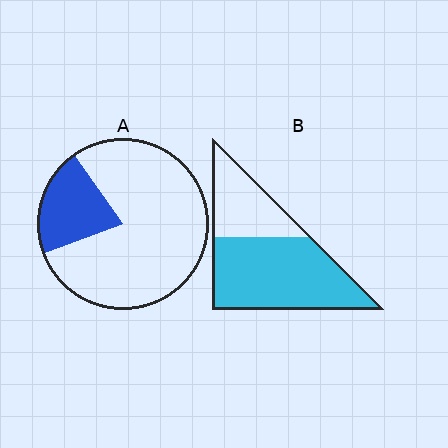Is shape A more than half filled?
No.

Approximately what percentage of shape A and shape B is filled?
A is approximately 20% and B is approximately 65%.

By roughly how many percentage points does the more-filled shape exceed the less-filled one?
By roughly 45 percentage points (B over A).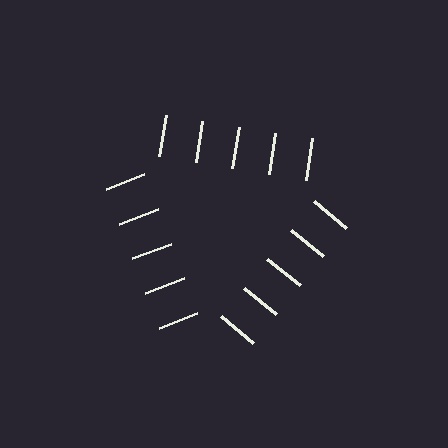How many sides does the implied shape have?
3 sides — the line-ends trace a triangle.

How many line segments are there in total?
15 — 5 along each of the 3 edges.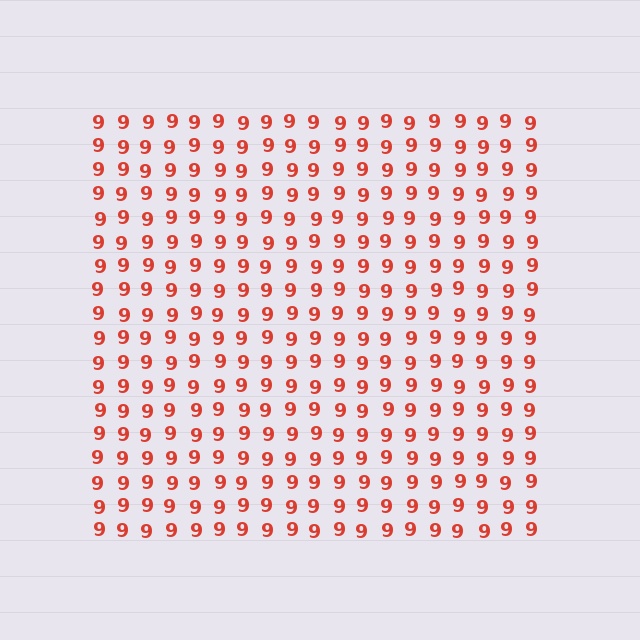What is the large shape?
The large shape is a square.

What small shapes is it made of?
It is made of small digit 9's.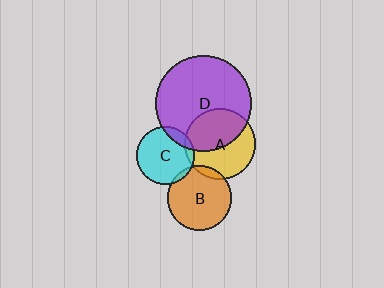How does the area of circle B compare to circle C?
Approximately 1.2 times.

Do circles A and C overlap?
Yes.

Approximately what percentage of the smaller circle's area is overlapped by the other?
Approximately 5%.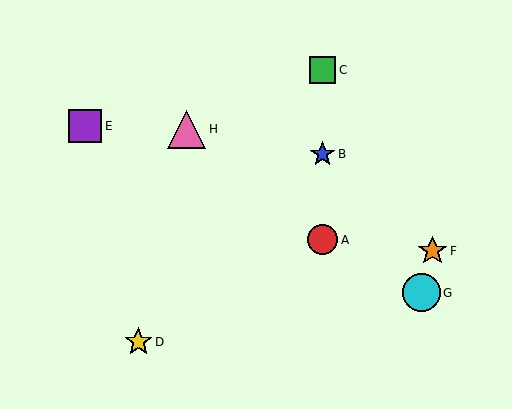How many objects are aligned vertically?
3 objects (A, B, C) are aligned vertically.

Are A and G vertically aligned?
No, A is at x≈323 and G is at x≈421.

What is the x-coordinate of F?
Object F is at x≈432.